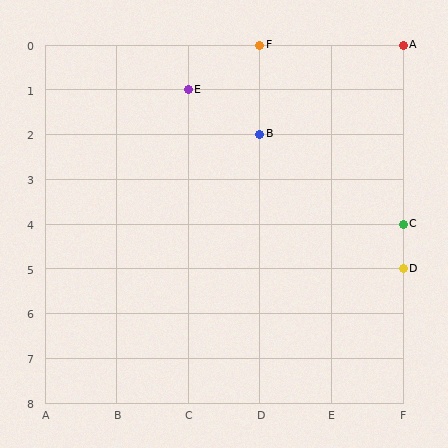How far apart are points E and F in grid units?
Points E and F are 1 column and 1 row apart (about 1.4 grid units diagonally).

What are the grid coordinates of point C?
Point C is at grid coordinates (F, 4).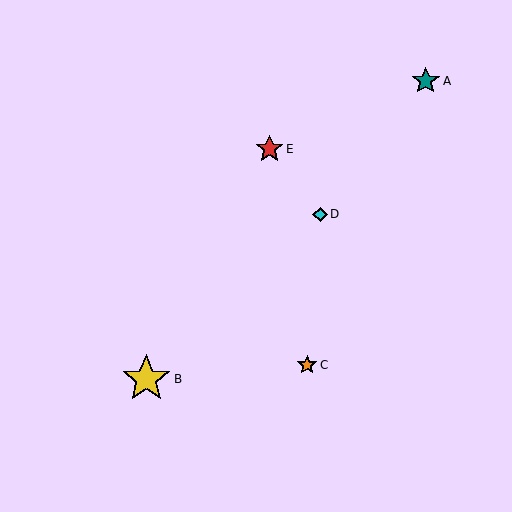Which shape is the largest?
The yellow star (labeled B) is the largest.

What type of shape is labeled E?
Shape E is a red star.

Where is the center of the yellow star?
The center of the yellow star is at (146, 379).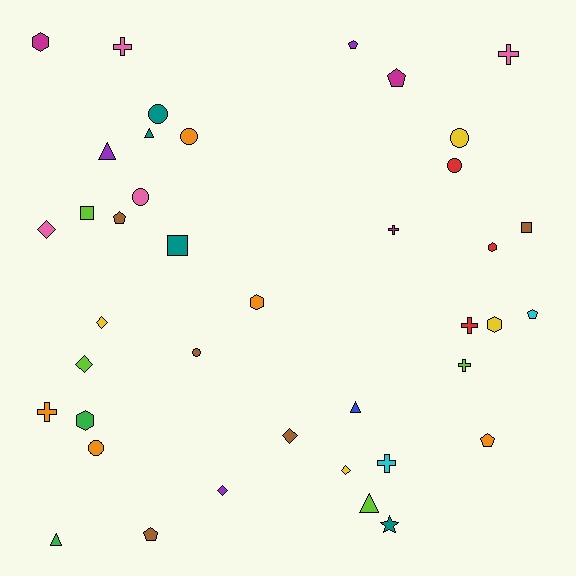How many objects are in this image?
There are 40 objects.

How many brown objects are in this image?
There are 5 brown objects.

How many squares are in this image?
There are 3 squares.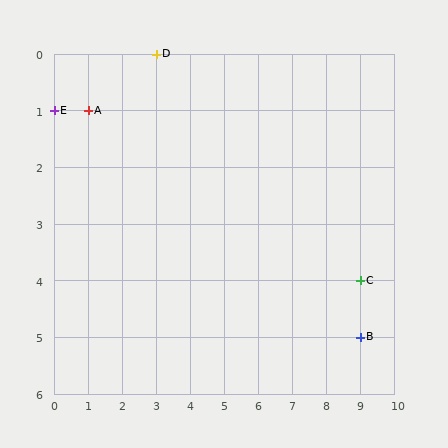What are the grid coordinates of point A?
Point A is at grid coordinates (1, 1).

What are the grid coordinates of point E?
Point E is at grid coordinates (0, 1).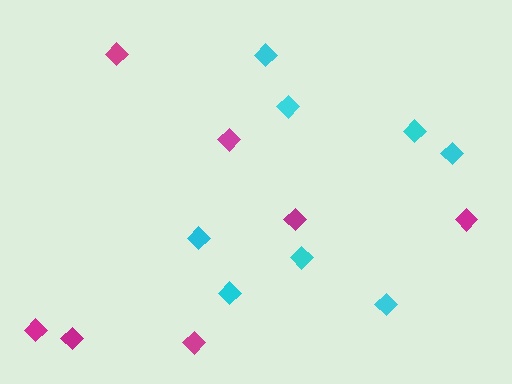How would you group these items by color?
There are 2 groups: one group of magenta diamonds (7) and one group of cyan diamonds (8).